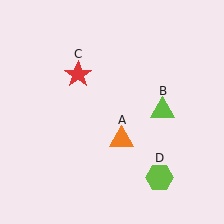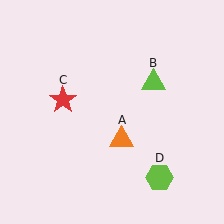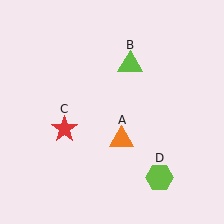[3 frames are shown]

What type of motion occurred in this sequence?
The lime triangle (object B), red star (object C) rotated counterclockwise around the center of the scene.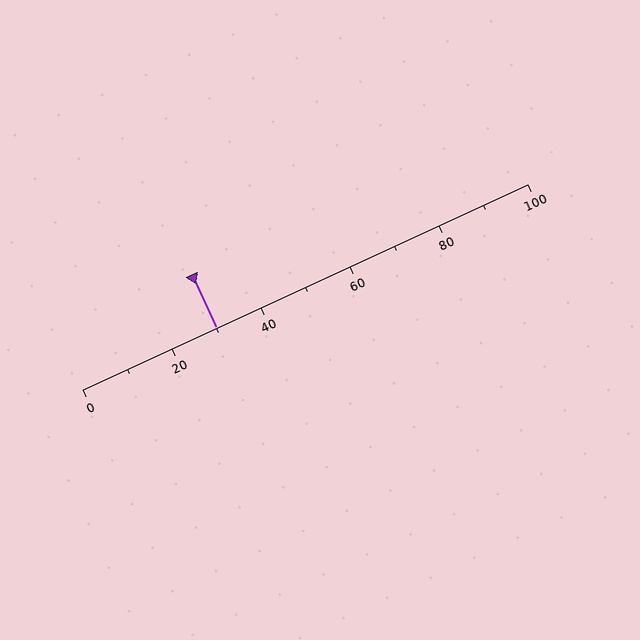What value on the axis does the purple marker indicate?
The marker indicates approximately 30.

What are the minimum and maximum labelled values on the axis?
The axis runs from 0 to 100.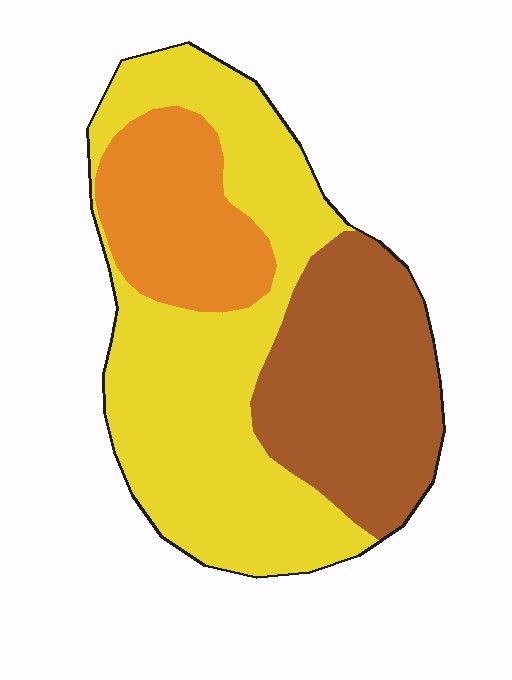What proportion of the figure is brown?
Brown takes up about one third (1/3) of the figure.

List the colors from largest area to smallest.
From largest to smallest: yellow, brown, orange.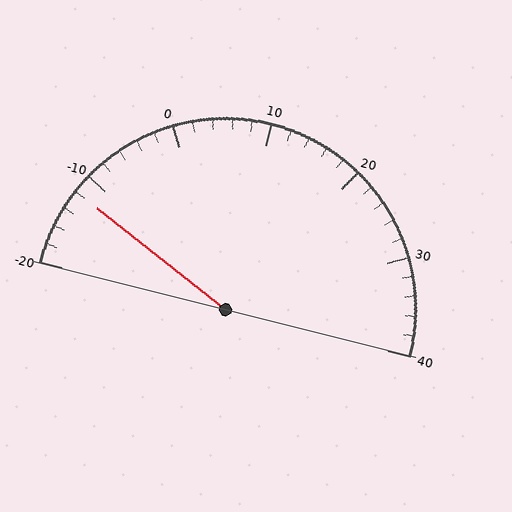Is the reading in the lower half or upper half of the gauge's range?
The reading is in the lower half of the range (-20 to 40).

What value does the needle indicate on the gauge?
The needle indicates approximately -12.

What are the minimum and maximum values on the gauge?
The gauge ranges from -20 to 40.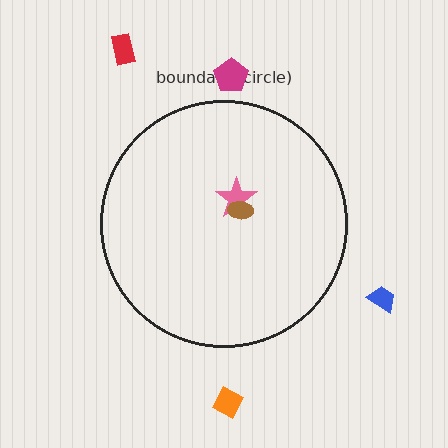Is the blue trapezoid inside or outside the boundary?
Outside.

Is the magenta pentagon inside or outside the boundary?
Outside.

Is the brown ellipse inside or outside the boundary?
Inside.